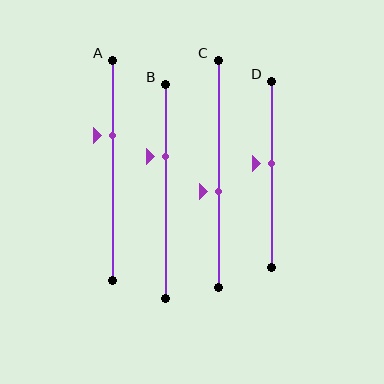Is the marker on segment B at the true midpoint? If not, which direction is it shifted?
No, the marker on segment B is shifted upward by about 16% of the segment length.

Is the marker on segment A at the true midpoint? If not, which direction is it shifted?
No, the marker on segment A is shifted upward by about 16% of the segment length.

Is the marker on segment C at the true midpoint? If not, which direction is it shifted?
No, the marker on segment C is shifted downward by about 8% of the segment length.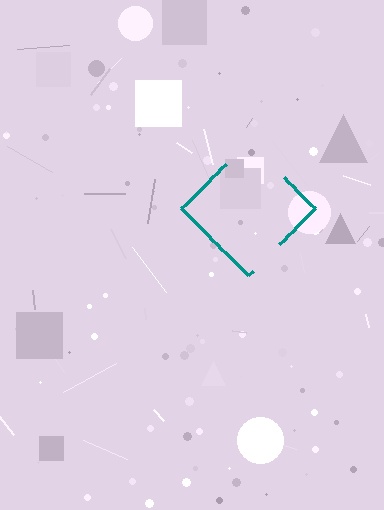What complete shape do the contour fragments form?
The contour fragments form a diamond.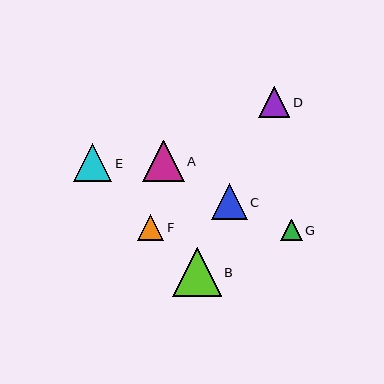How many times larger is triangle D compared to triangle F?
Triangle D is approximately 1.2 times the size of triangle F.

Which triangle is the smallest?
Triangle G is the smallest with a size of approximately 22 pixels.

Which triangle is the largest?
Triangle B is the largest with a size of approximately 49 pixels.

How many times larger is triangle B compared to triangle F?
Triangle B is approximately 1.9 times the size of triangle F.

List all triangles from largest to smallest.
From largest to smallest: B, A, E, C, D, F, G.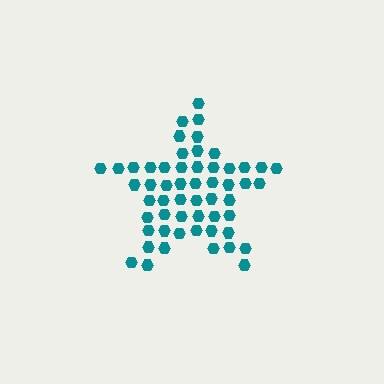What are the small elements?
The small elements are hexagons.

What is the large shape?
The large shape is a star.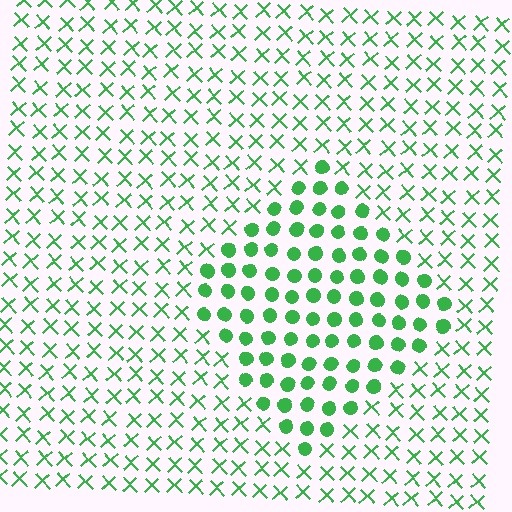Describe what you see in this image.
The image is filled with small green elements arranged in a uniform grid. A diamond-shaped region contains circles, while the surrounding area contains X marks. The boundary is defined purely by the change in element shape.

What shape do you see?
I see a diamond.